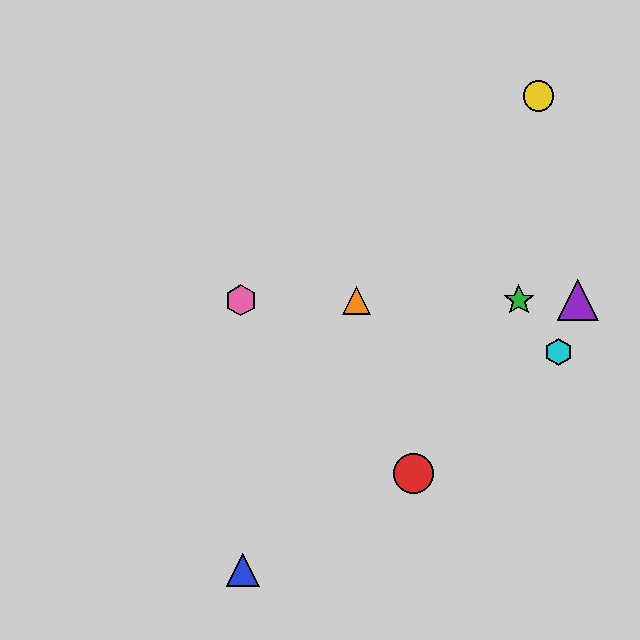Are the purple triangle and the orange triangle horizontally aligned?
Yes, both are at y≈300.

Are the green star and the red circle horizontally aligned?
No, the green star is at y≈300 and the red circle is at y≈473.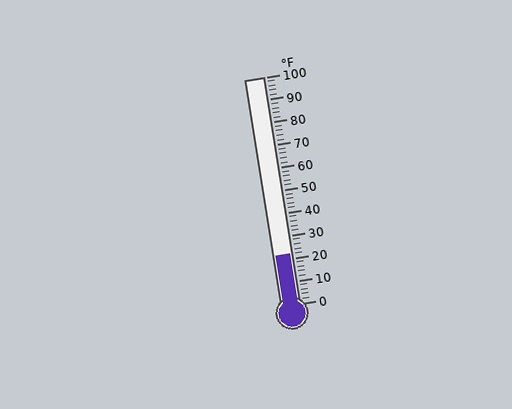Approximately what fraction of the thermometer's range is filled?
The thermometer is filled to approximately 20% of its range.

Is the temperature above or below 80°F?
The temperature is below 80°F.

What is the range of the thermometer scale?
The thermometer scale ranges from 0°F to 100°F.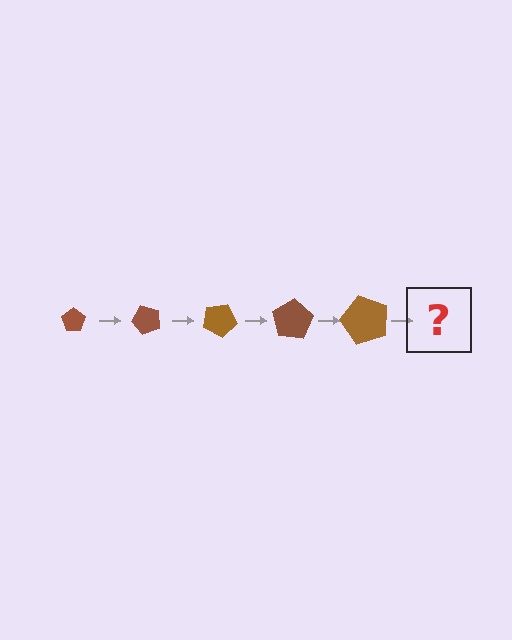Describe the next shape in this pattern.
It should be a pentagon, larger than the previous one and rotated 250 degrees from the start.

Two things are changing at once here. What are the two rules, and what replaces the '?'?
The two rules are that the pentagon grows larger each step and it rotates 50 degrees each step. The '?' should be a pentagon, larger than the previous one and rotated 250 degrees from the start.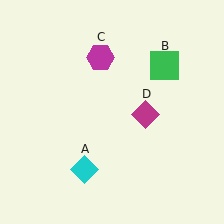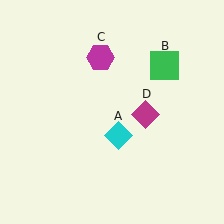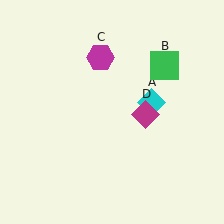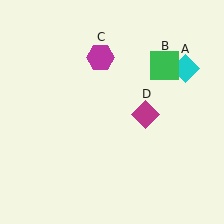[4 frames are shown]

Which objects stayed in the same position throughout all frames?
Green square (object B) and magenta hexagon (object C) and magenta diamond (object D) remained stationary.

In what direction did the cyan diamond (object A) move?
The cyan diamond (object A) moved up and to the right.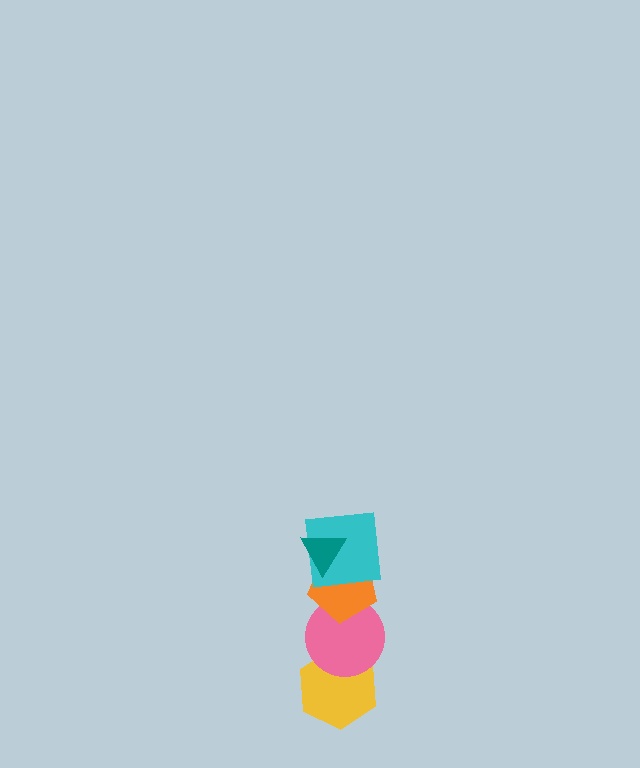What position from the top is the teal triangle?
The teal triangle is 1st from the top.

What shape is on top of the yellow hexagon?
The pink circle is on top of the yellow hexagon.